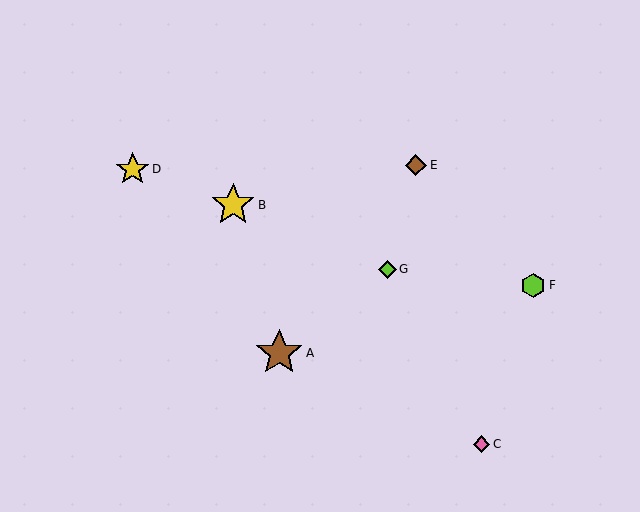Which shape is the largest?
The brown star (labeled A) is the largest.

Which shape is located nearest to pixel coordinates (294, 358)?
The brown star (labeled A) at (279, 353) is nearest to that location.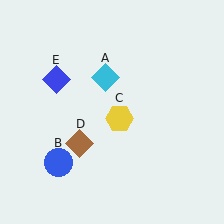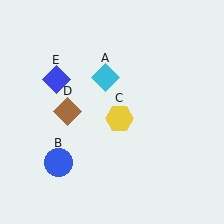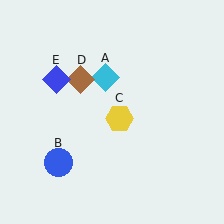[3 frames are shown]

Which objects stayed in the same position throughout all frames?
Cyan diamond (object A) and blue circle (object B) and yellow hexagon (object C) and blue diamond (object E) remained stationary.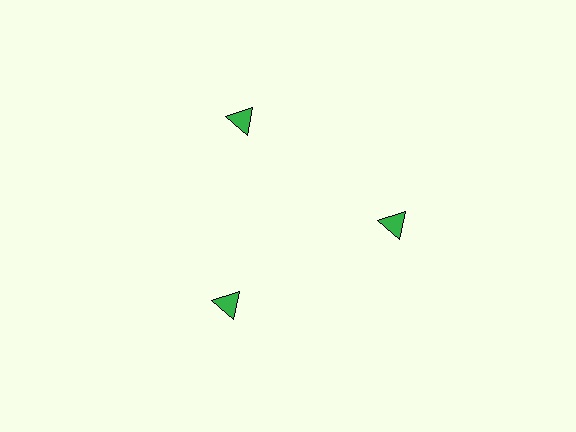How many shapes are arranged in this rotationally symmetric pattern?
There are 3 shapes, arranged in 3 groups of 1.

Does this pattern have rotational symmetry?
Yes, this pattern has 3-fold rotational symmetry. It looks the same after rotating 120 degrees around the center.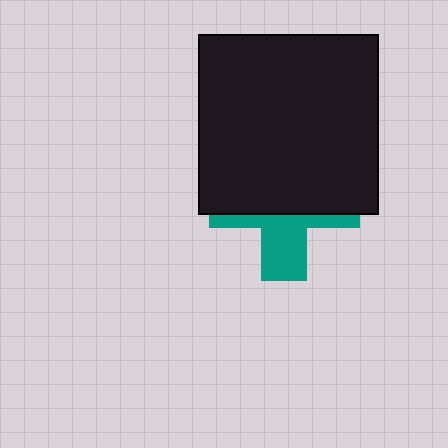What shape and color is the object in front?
The object in front is a black square.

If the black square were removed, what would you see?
You would see the complete teal cross.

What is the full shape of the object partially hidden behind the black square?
The partially hidden object is a teal cross.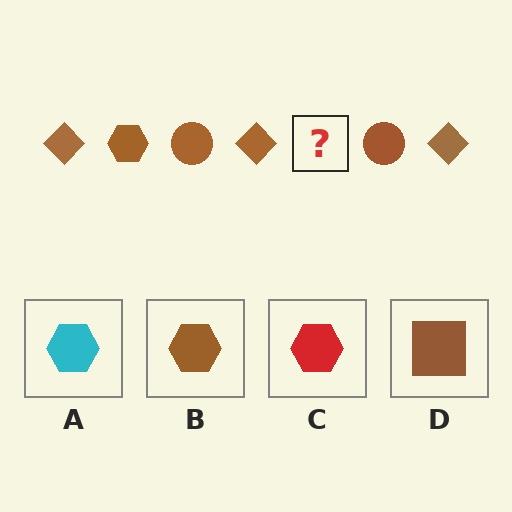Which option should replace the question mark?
Option B.